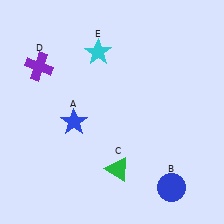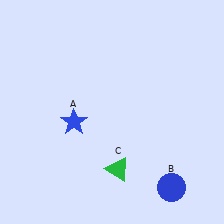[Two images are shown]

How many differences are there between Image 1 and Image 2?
There are 2 differences between the two images.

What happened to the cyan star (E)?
The cyan star (E) was removed in Image 2. It was in the top-left area of Image 1.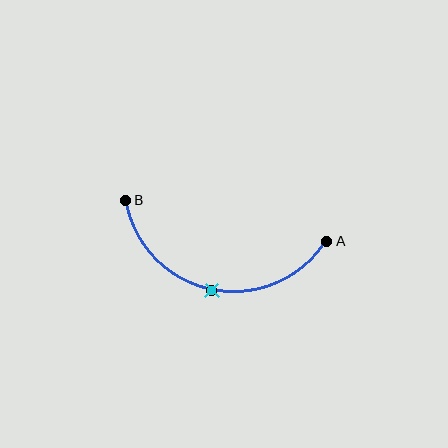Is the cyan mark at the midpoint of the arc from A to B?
Yes. The cyan mark lies on the arc at equal arc-length from both A and B — it is the arc midpoint.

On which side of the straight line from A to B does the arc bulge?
The arc bulges below the straight line connecting A and B.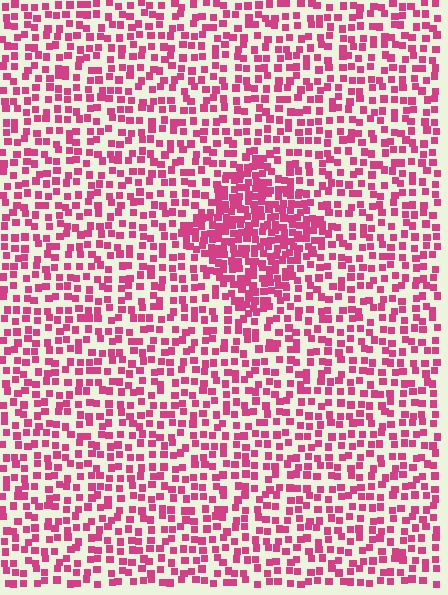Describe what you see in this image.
The image contains small magenta elements arranged at two different densities. A diamond-shaped region is visible where the elements are more densely packed than the surrounding area.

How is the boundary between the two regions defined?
The boundary is defined by a change in element density (approximately 2.0x ratio). All elements are the same color, size, and shape.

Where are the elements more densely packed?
The elements are more densely packed inside the diamond boundary.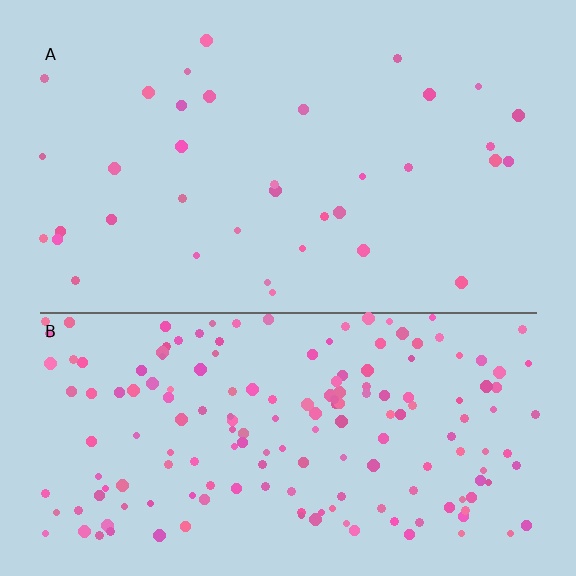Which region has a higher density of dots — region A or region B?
B (the bottom).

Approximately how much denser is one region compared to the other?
Approximately 4.9× — region B over region A.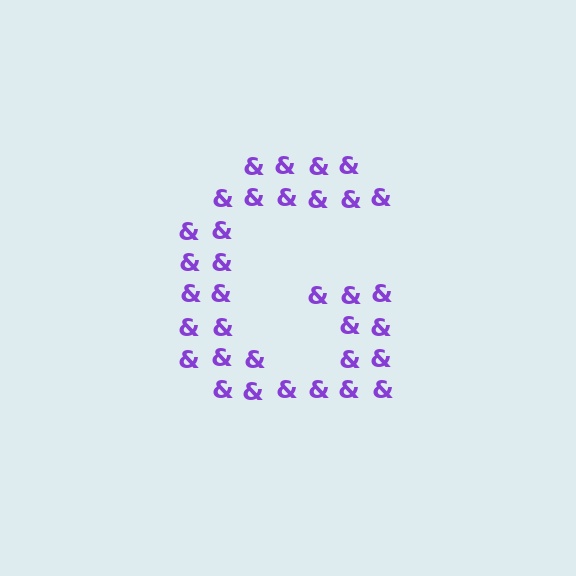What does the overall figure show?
The overall figure shows the letter G.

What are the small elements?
The small elements are ampersands.